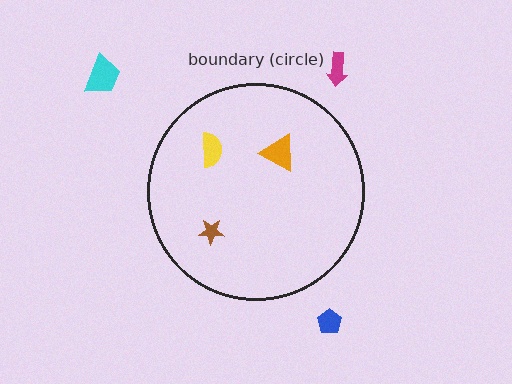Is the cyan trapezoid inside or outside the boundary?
Outside.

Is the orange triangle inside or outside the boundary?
Inside.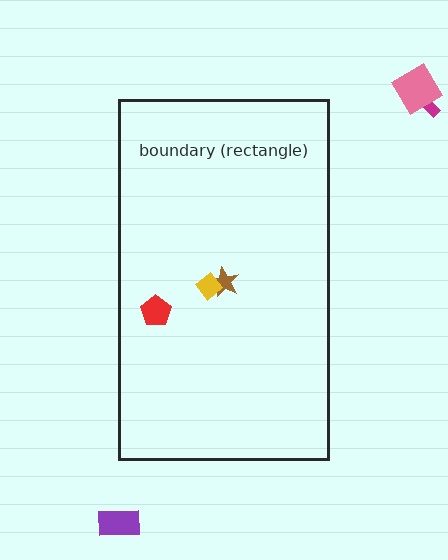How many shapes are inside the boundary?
3 inside, 3 outside.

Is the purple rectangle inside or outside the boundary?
Outside.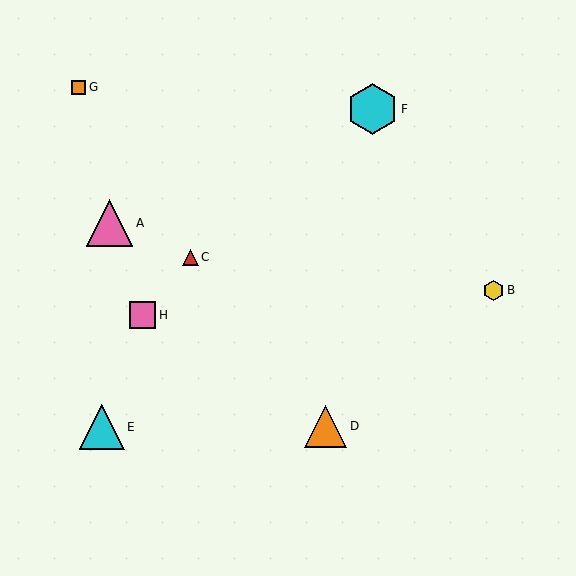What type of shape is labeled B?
Shape B is a yellow hexagon.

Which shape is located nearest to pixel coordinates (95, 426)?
The cyan triangle (labeled E) at (102, 427) is nearest to that location.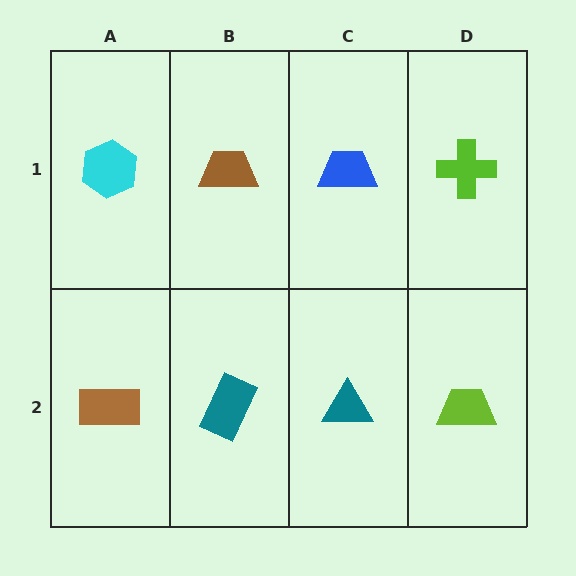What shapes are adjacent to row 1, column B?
A teal rectangle (row 2, column B), a cyan hexagon (row 1, column A), a blue trapezoid (row 1, column C).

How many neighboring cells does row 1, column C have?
3.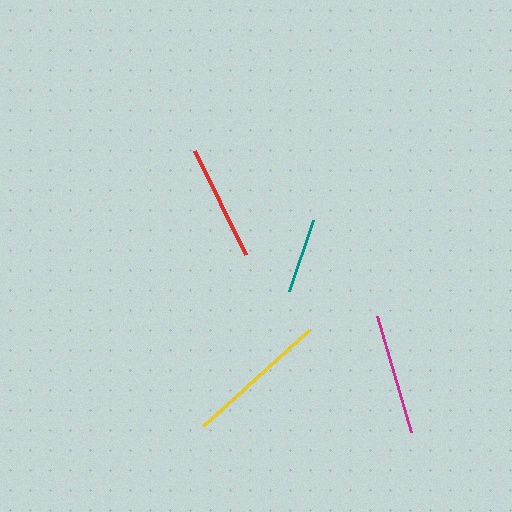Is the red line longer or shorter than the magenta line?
The magenta line is longer than the red line.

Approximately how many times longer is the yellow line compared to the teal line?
The yellow line is approximately 1.9 times the length of the teal line.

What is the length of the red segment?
The red segment is approximately 116 pixels long.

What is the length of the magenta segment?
The magenta segment is approximately 121 pixels long.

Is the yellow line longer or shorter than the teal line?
The yellow line is longer than the teal line.